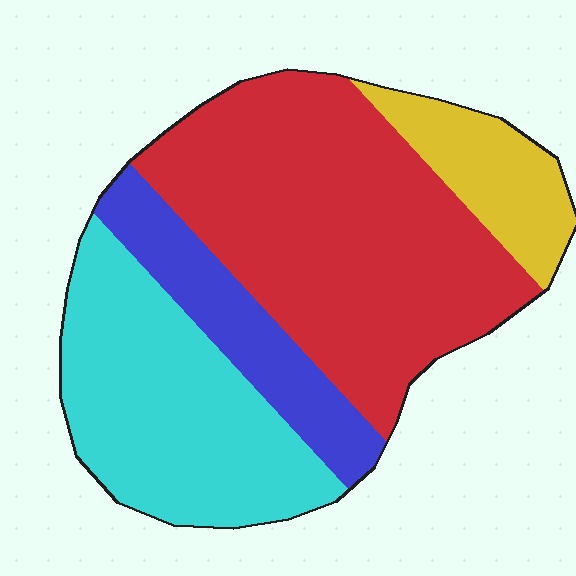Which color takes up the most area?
Red, at roughly 45%.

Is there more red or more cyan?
Red.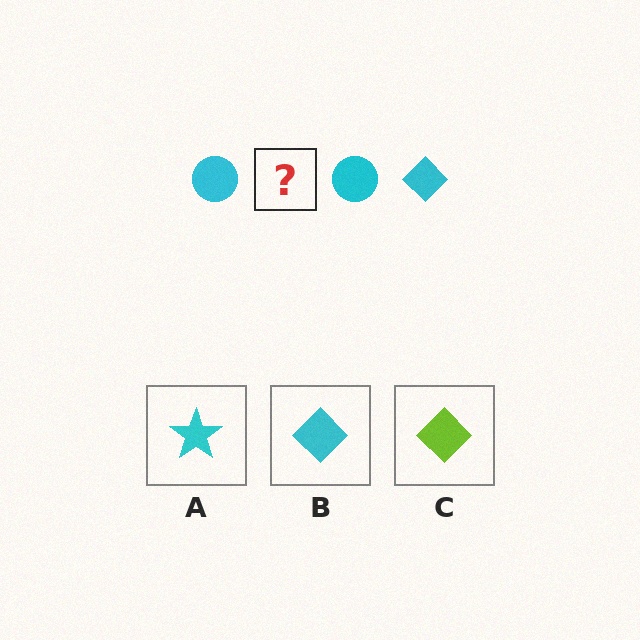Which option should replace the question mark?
Option B.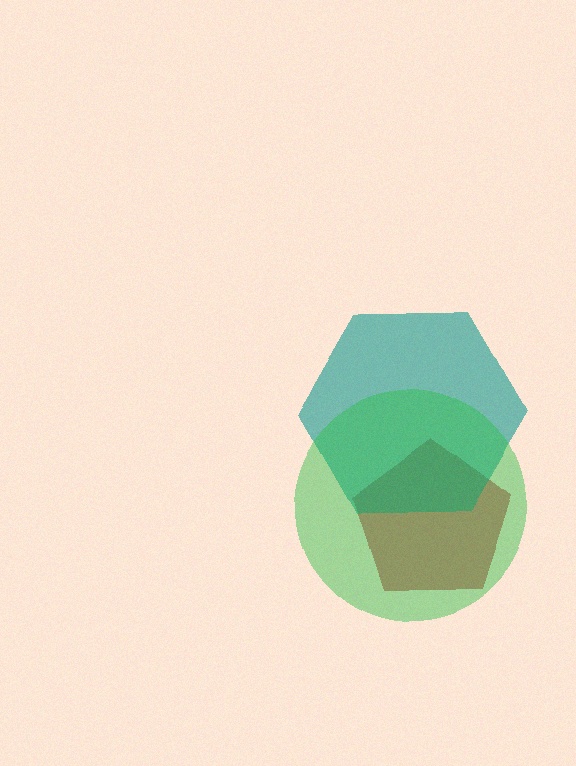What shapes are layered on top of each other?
The layered shapes are: a red pentagon, a teal hexagon, a green circle.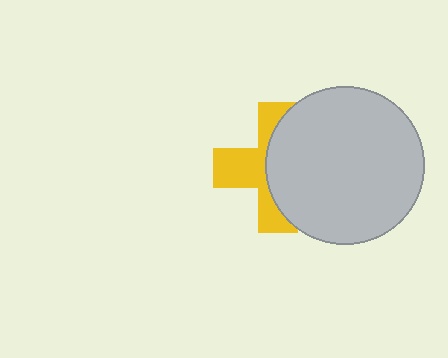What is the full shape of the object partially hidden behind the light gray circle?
The partially hidden object is a yellow cross.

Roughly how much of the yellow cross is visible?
About half of it is visible (roughly 47%).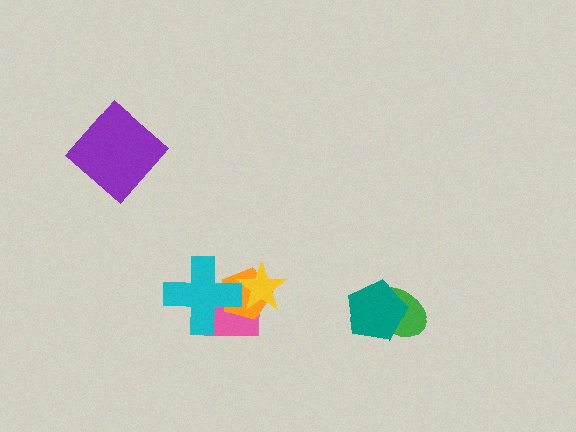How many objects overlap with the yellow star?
2 objects overlap with the yellow star.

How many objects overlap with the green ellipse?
1 object overlaps with the green ellipse.